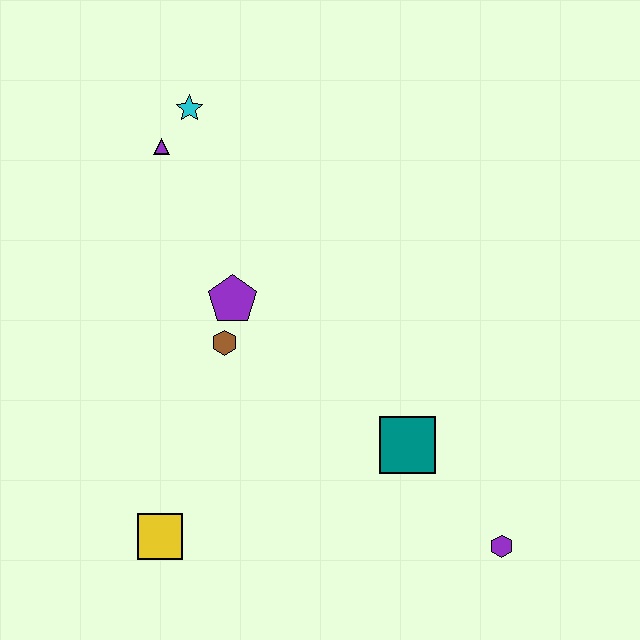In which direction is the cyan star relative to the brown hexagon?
The cyan star is above the brown hexagon.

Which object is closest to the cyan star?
The purple triangle is closest to the cyan star.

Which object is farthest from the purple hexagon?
The cyan star is farthest from the purple hexagon.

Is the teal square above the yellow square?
Yes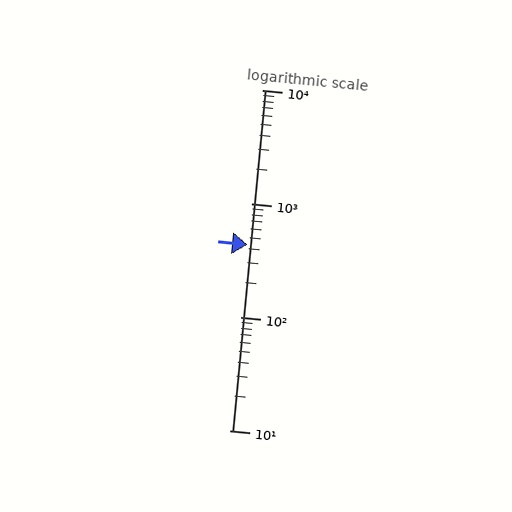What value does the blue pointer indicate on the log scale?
The pointer indicates approximately 430.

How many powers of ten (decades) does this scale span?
The scale spans 3 decades, from 10 to 10000.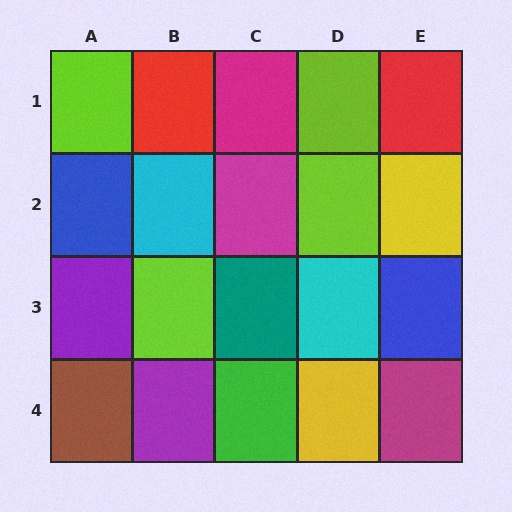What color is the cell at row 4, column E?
Magenta.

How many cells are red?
2 cells are red.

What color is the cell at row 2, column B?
Cyan.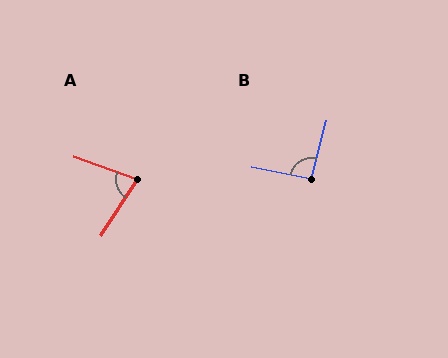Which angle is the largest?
B, at approximately 94 degrees.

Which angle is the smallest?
A, at approximately 76 degrees.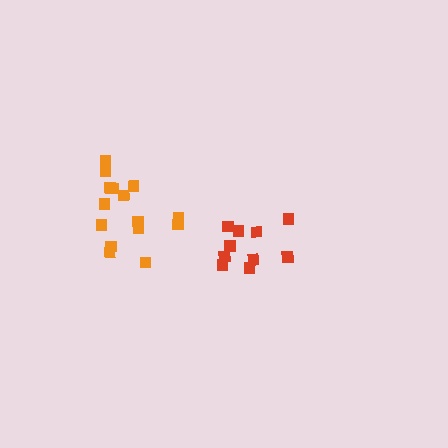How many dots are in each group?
Group 1: 15 dots, Group 2: 10 dots (25 total).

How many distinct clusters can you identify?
There are 2 distinct clusters.